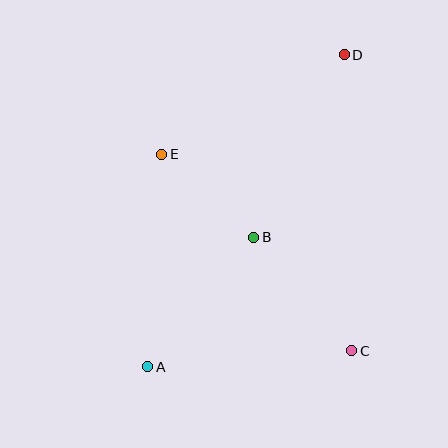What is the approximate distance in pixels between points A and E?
The distance between A and E is approximately 213 pixels.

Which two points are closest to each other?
Points B and E are closest to each other.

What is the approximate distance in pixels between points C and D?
The distance between C and D is approximately 296 pixels.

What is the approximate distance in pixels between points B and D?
The distance between B and D is approximately 204 pixels.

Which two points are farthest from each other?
Points A and D are farthest from each other.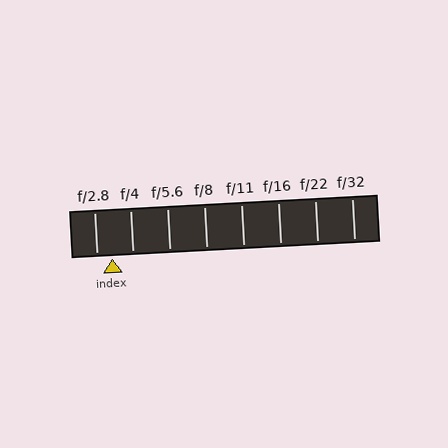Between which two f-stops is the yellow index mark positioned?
The index mark is between f/2.8 and f/4.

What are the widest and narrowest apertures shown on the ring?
The widest aperture shown is f/2.8 and the narrowest is f/32.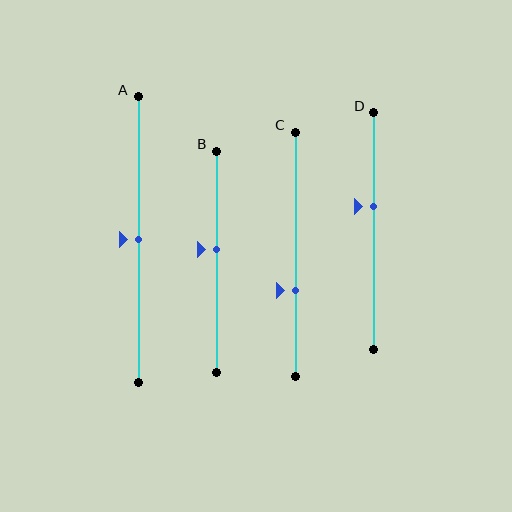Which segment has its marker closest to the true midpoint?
Segment A has its marker closest to the true midpoint.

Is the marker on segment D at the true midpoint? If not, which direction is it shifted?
No, the marker on segment D is shifted upward by about 10% of the segment length.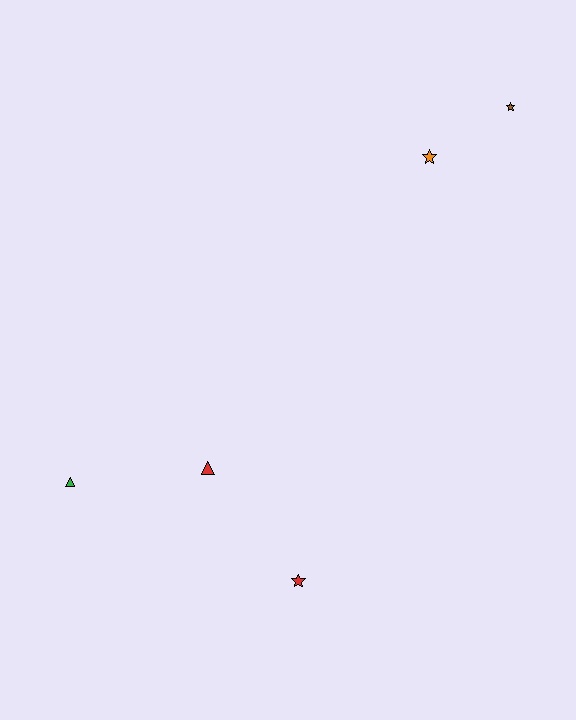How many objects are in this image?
There are 5 objects.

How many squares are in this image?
There are no squares.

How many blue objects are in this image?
There are no blue objects.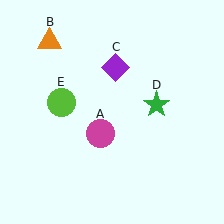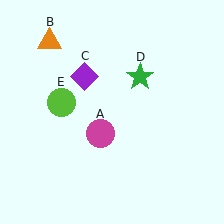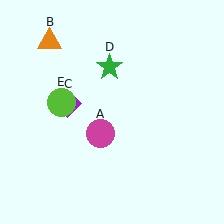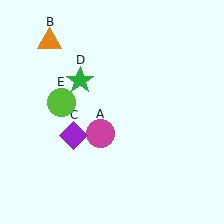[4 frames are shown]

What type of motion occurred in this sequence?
The purple diamond (object C), green star (object D) rotated counterclockwise around the center of the scene.